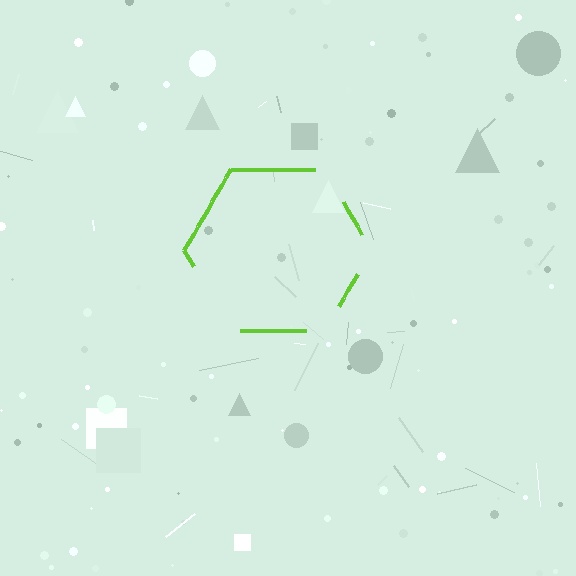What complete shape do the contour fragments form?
The contour fragments form a hexagon.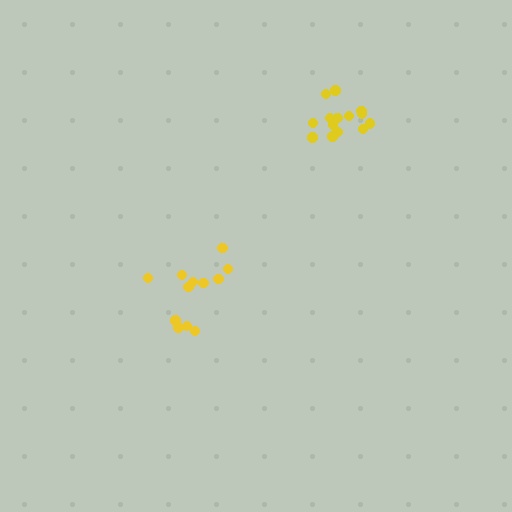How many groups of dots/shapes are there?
There are 2 groups.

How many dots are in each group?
Group 1: 12 dots, Group 2: 14 dots (26 total).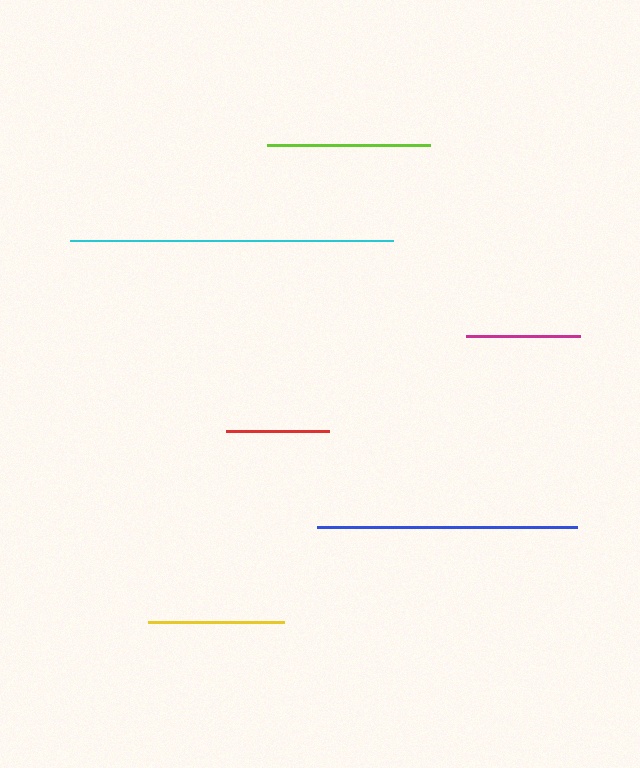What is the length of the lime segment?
The lime segment is approximately 164 pixels long.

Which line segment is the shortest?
The red line is the shortest at approximately 103 pixels.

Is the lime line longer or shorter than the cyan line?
The cyan line is longer than the lime line.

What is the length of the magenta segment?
The magenta segment is approximately 114 pixels long.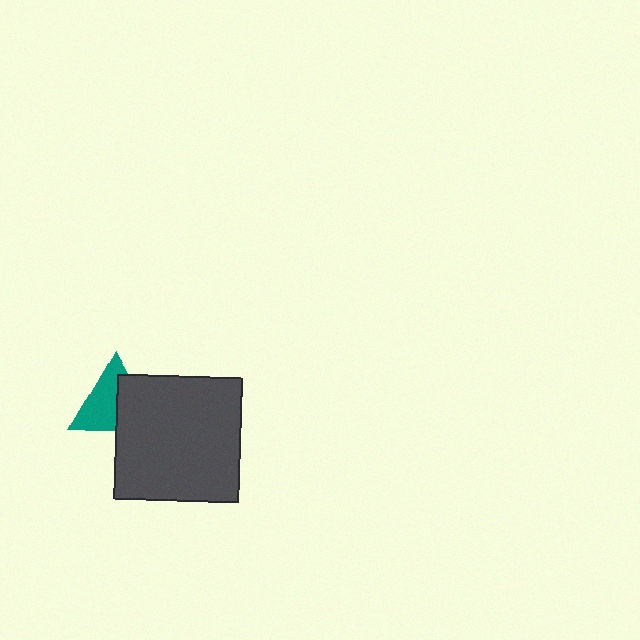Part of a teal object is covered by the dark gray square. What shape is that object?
It is a triangle.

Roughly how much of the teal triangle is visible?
About half of it is visible (roughly 57%).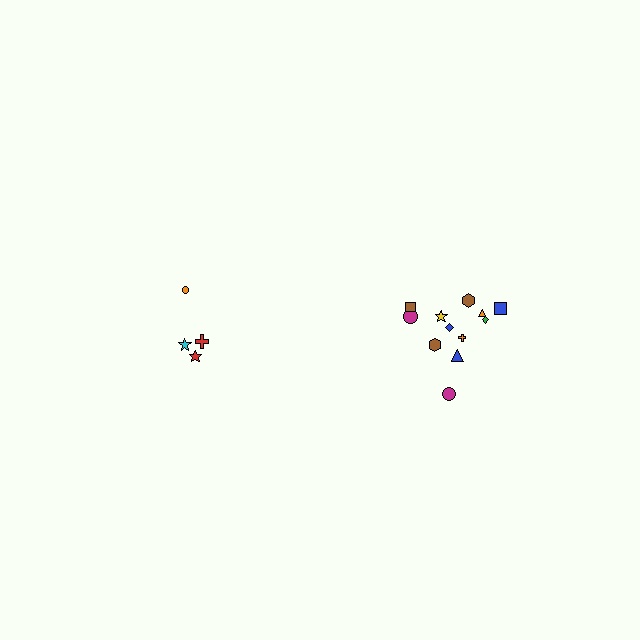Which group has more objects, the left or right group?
The right group.